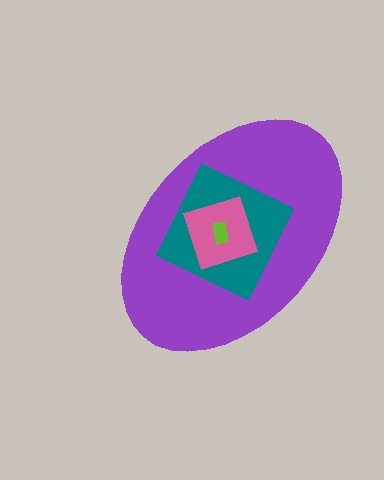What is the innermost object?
The lime rectangle.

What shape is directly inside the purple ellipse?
The teal square.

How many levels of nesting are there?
4.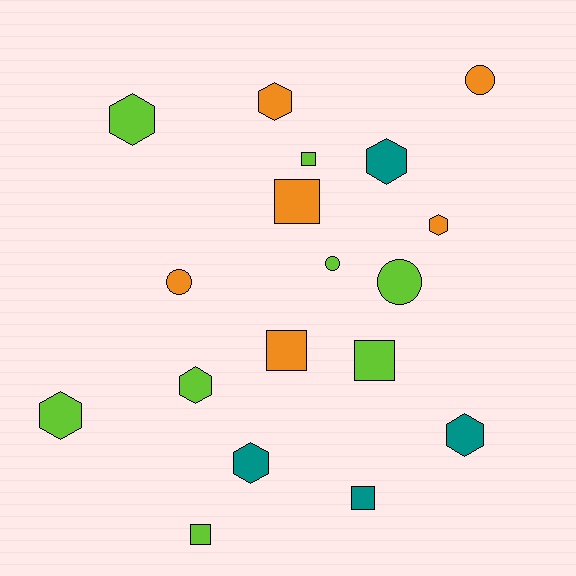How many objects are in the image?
There are 18 objects.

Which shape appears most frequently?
Hexagon, with 8 objects.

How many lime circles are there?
There are 2 lime circles.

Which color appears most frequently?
Lime, with 8 objects.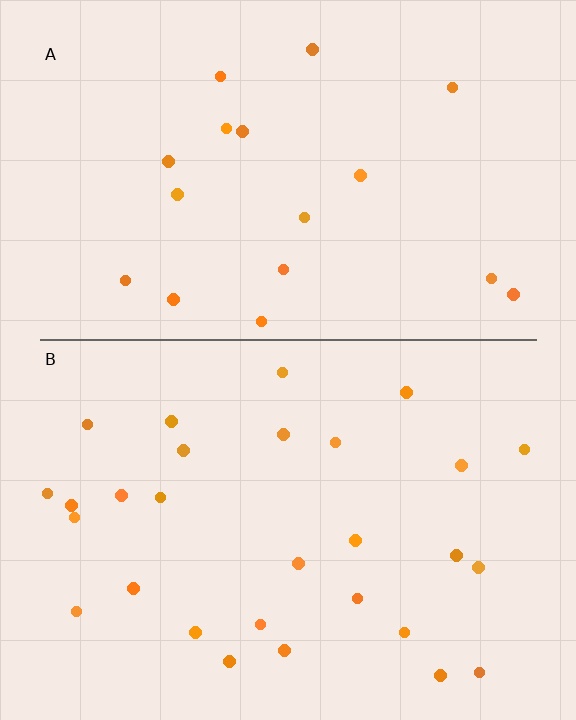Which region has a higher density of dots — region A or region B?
B (the bottom).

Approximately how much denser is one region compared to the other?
Approximately 1.6× — region B over region A.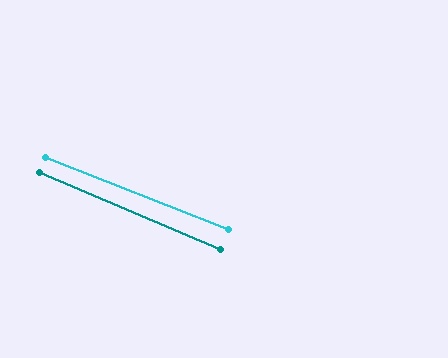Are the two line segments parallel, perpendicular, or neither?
Parallel — their directions differ by only 1.4°.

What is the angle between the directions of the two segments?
Approximately 1 degree.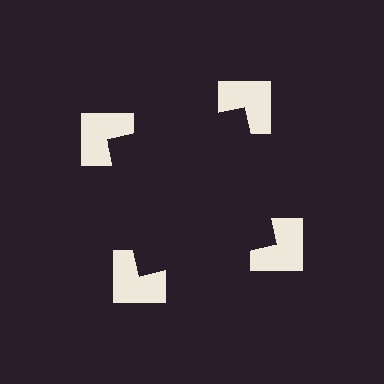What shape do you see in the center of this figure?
An illusory square — its edges are inferred from the aligned wedge cuts in the notched squares, not physically drawn.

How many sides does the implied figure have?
4 sides.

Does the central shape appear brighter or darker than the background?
It typically appears slightly darker than the background, even though no actual brightness change is drawn.